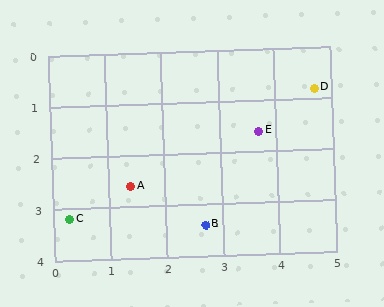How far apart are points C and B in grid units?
Points C and B are about 2.4 grid units apart.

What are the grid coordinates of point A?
Point A is at approximately (1.4, 2.6).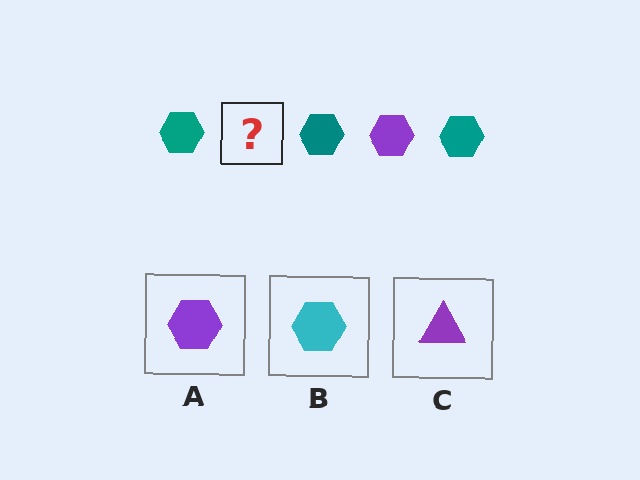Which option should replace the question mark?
Option A.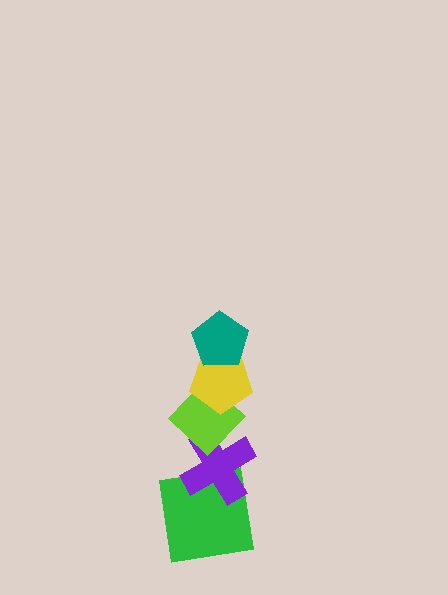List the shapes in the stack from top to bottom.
From top to bottom: the teal pentagon, the yellow pentagon, the lime diamond, the purple cross, the green square.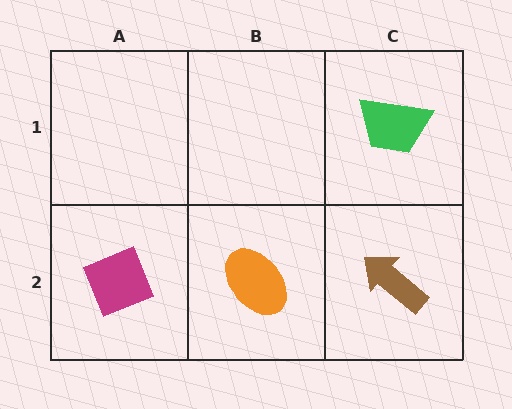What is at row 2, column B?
An orange ellipse.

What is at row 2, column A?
A magenta diamond.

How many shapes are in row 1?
1 shape.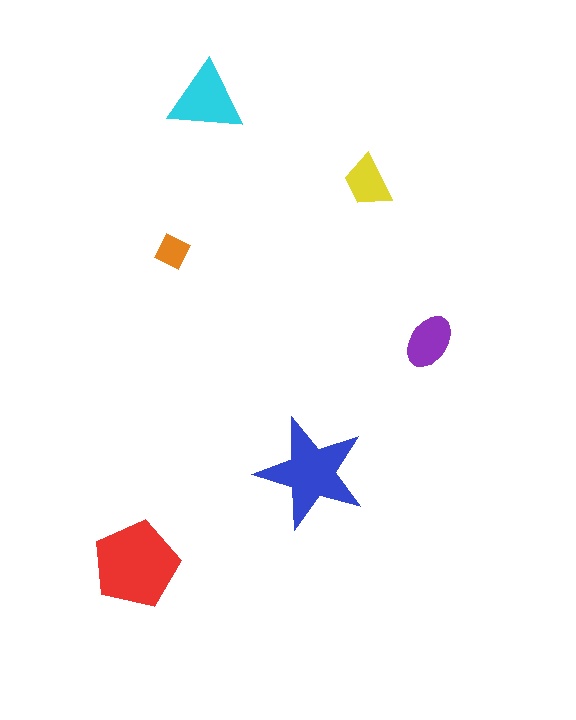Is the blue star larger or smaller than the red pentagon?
Smaller.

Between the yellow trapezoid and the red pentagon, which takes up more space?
The red pentagon.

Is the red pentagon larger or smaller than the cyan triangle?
Larger.